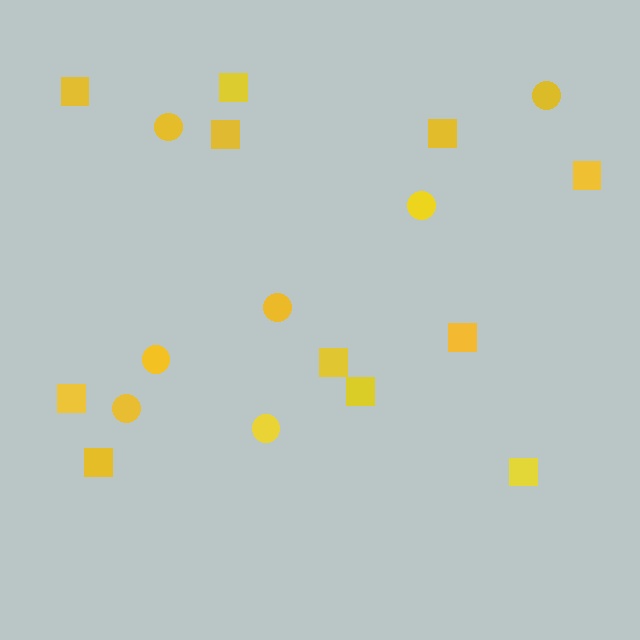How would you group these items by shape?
There are 2 groups: one group of circles (7) and one group of squares (11).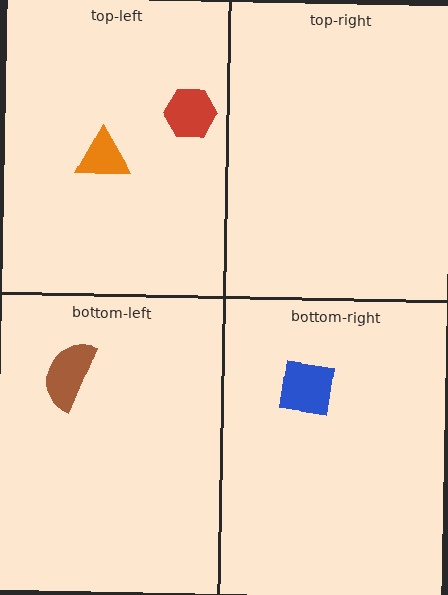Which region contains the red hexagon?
The top-left region.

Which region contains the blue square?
The bottom-right region.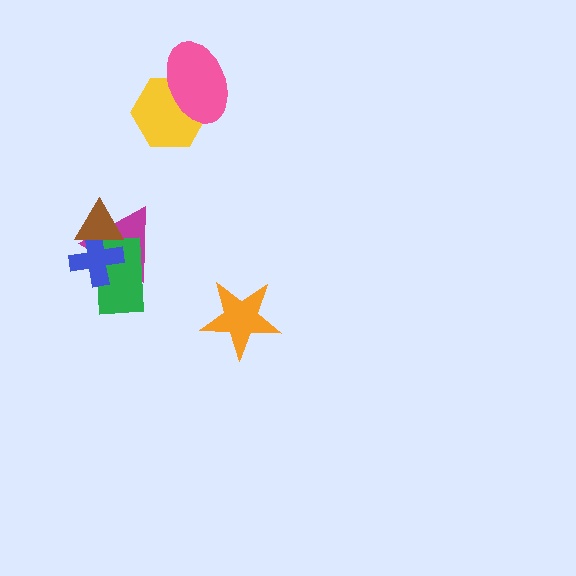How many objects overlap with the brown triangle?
3 objects overlap with the brown triangle.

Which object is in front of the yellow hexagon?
The pink ellipse is in front of the yellow hexagon.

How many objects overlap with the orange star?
0 objects overlap with the orange star.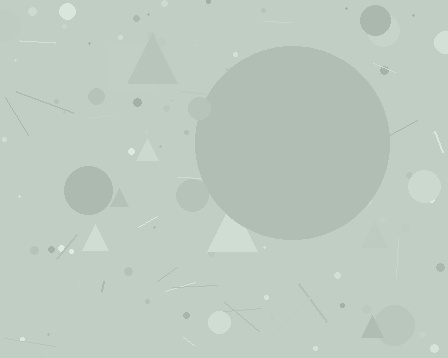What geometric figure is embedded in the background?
A circle is embedded in the background.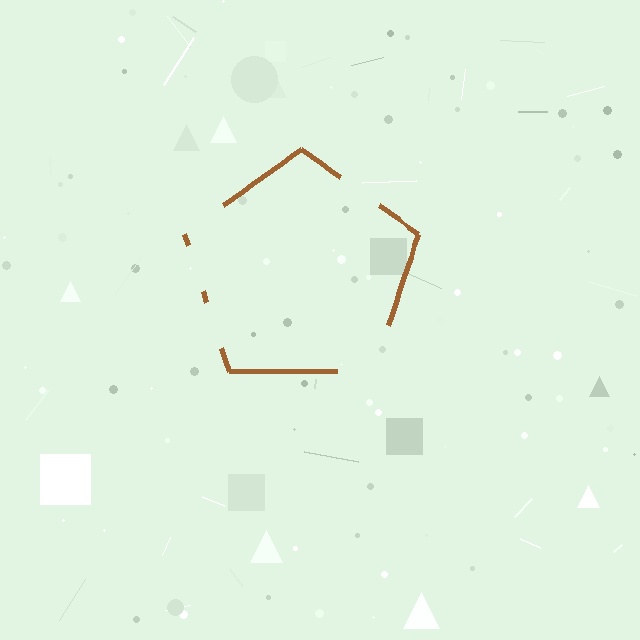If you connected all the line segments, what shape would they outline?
They would outline a pentagon.